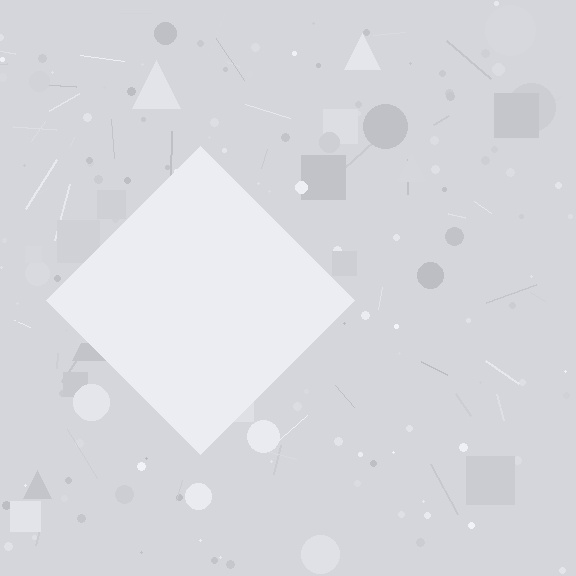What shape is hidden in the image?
A diamond is hidden in the image.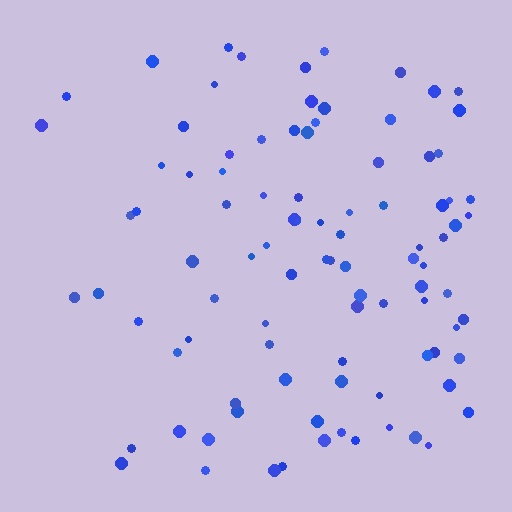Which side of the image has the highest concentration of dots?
The right.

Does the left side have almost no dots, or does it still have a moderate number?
Still a moderate number, just noticeably fewer than the right.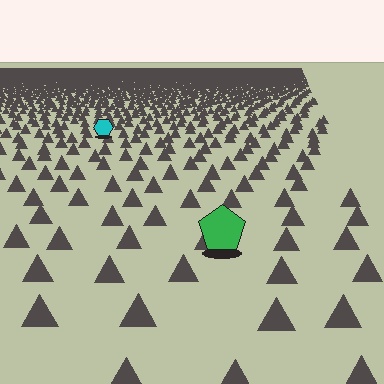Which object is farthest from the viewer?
The cyan hexagon is farthest from the viewer. It appears smaller and the ground texture around it is denser.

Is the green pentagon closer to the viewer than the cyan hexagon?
Yes. The green pentagon is closer — you can tell from the texture gradient: the ground texture is coarser near it.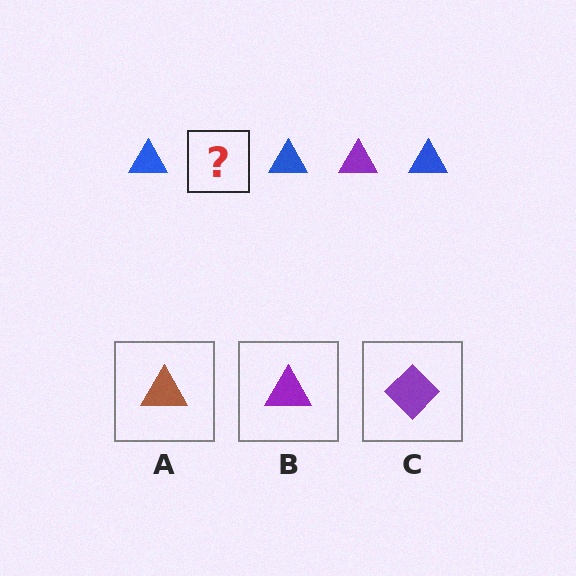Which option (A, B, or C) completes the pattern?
B.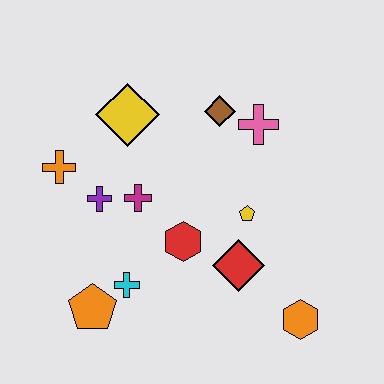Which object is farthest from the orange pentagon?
The pink cross is farthest from the orange pentagon.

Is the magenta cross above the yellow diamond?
No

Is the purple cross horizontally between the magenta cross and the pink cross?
No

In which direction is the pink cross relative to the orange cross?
The pink cross is to the right of the orange cross.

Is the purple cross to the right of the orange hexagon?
No